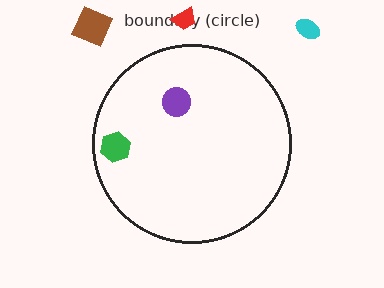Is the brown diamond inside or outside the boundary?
Outside.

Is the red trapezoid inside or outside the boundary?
Outside.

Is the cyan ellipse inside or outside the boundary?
Outside.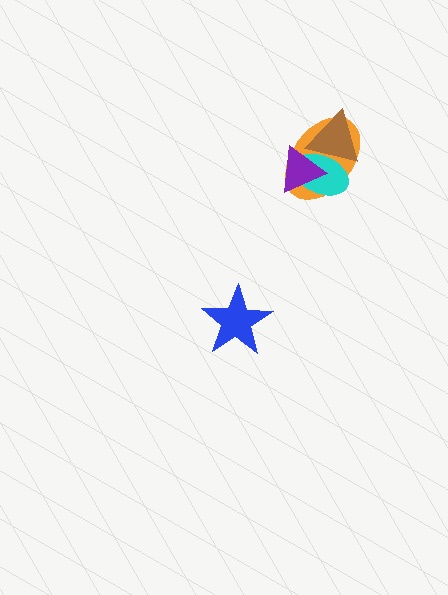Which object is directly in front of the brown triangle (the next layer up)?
The cyan ellipse is directly in front of the brown triangle.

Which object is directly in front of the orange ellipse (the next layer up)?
The brown triangle is directly in front of the orange ellipse.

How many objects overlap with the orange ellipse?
3 objects overlap with the orange ellipse.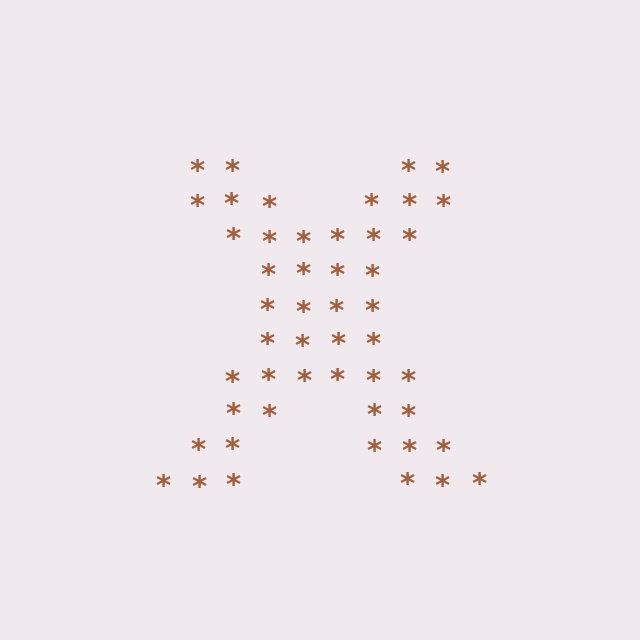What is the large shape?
The large shape is the letter X.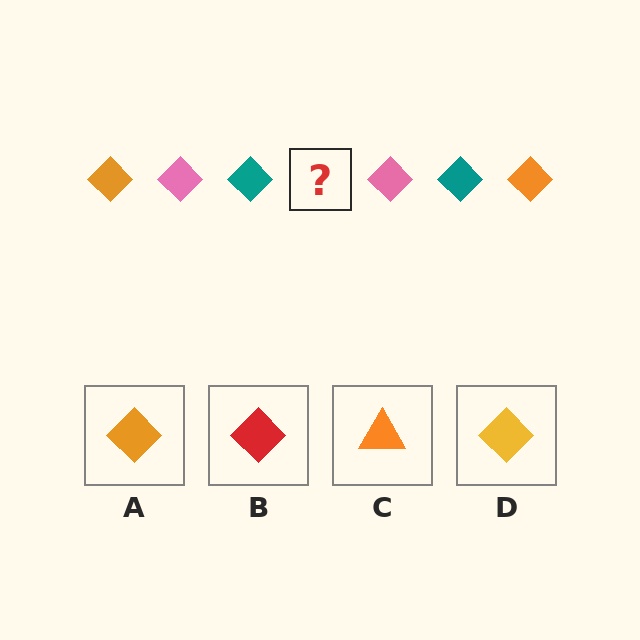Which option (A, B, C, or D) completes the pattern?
A.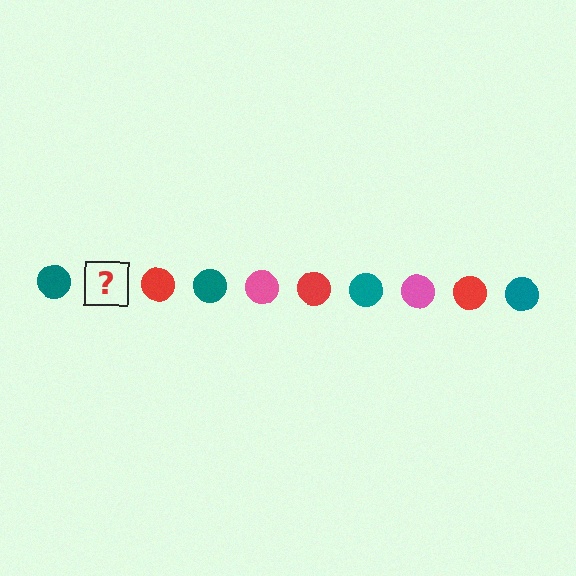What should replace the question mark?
The question mark should be replaced with a pink circle.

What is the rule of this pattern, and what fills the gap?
The rule is that the pattern cycles through teal, pink, red circles. The gap should be filled with a pink circle.